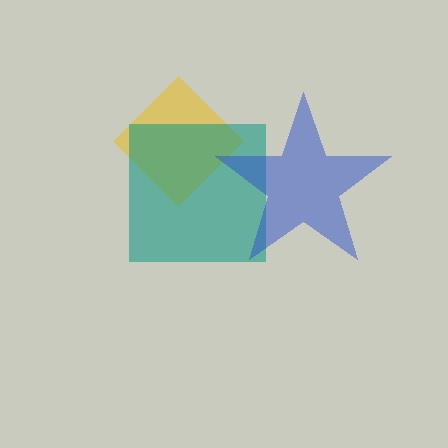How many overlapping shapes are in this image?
There are 3 overlapping shapes in the image.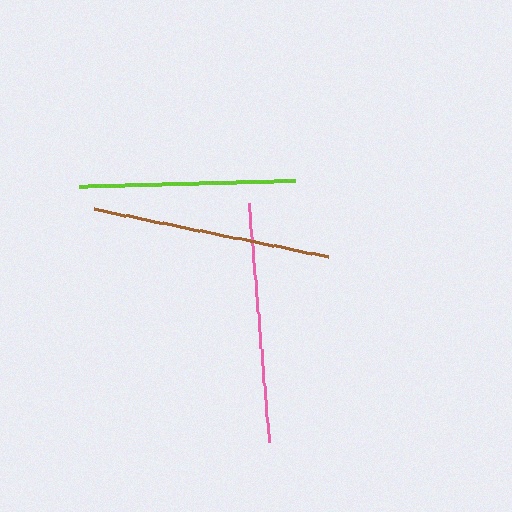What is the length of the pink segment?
The pink segment is approximately 240 pixels long.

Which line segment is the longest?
The pink line is the longest at approximately 240 pixels.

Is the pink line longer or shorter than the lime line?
The pink line is longer than the lime line.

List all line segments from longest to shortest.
From longest to shortest: pink, brown, lime.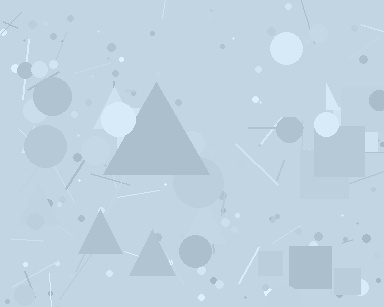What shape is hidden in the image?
A triangle is hidden in the image.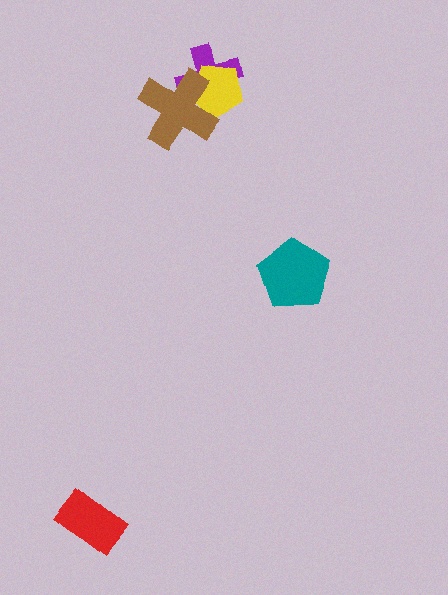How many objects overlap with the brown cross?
2 objects overlap with the brown cross.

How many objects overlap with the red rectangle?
0 objects overlap with the red rectangle.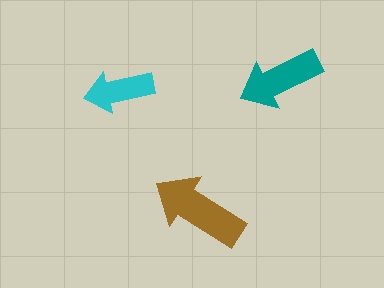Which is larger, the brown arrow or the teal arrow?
The brown one.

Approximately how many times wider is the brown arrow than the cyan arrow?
About 1.5 times wider.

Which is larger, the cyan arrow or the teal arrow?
The teal one.